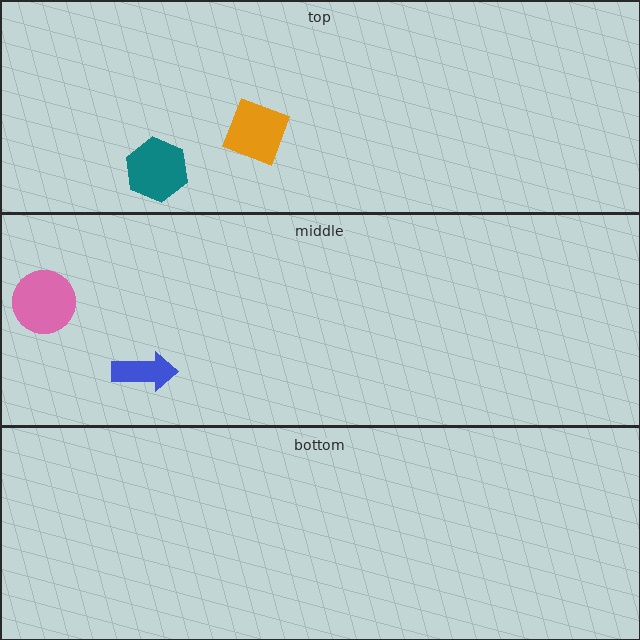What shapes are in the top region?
The orange square, the teal hexagon.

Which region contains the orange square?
The top region.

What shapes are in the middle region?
The blue arrow, the pink circle.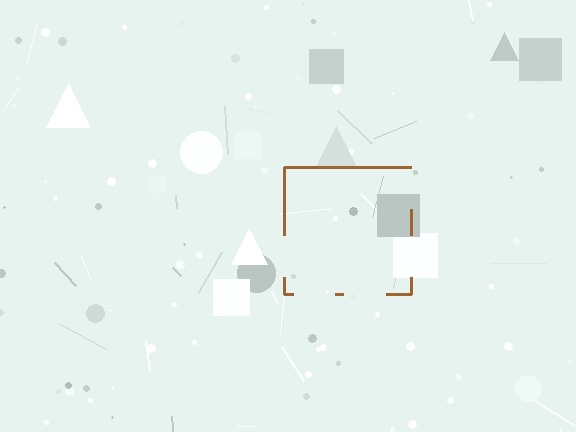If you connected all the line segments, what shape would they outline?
They would outline a square.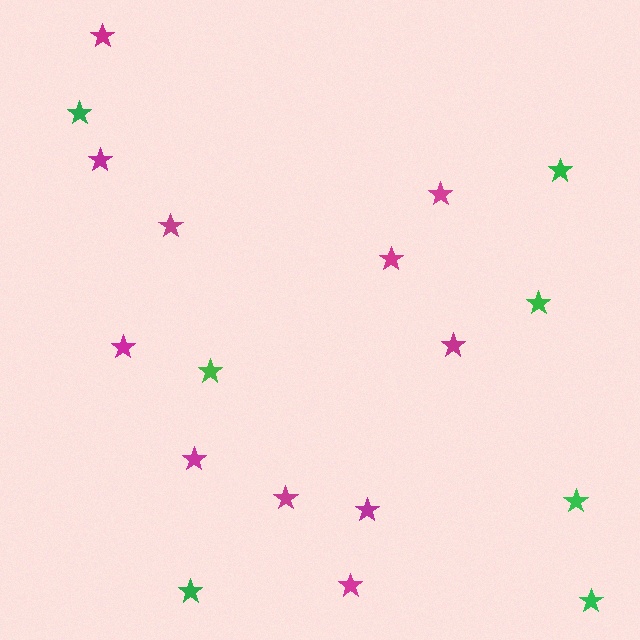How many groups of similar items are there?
There are 2 groups: one group of magenta stars (11) and one group of green stars (7).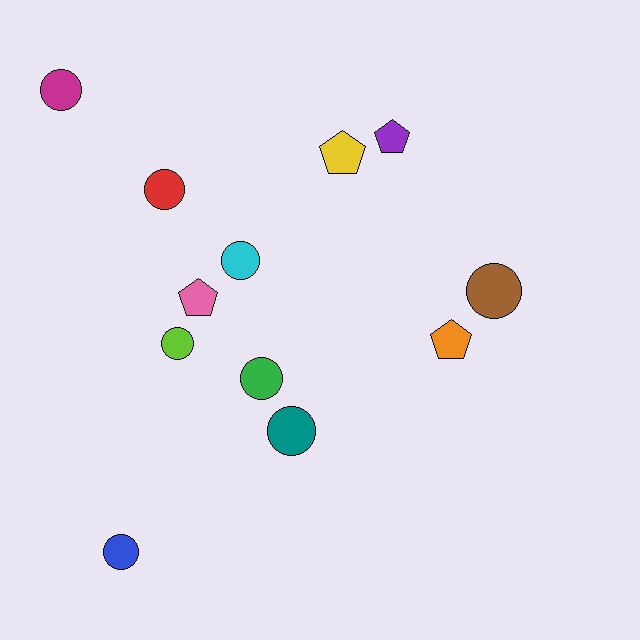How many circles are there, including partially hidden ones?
There are 8 circles.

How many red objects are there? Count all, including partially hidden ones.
There is 1 red object.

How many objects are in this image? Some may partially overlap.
There are 12 objects.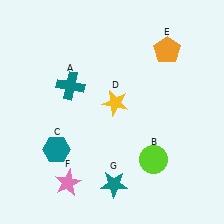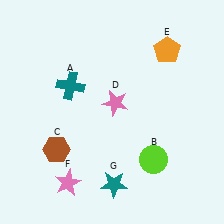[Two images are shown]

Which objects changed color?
C changed from teal to brown. D changed from yellow to pink.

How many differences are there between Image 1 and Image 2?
There are 2 differences between the two images.